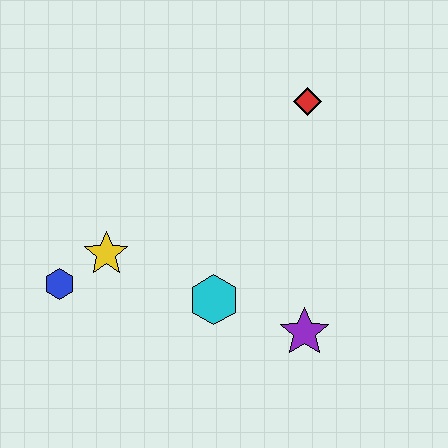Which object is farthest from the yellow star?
The red diamond is farthest from the yellow star.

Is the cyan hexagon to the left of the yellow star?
No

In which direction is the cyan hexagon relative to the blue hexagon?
The cyan hexagon is to the right of the blue hexagon.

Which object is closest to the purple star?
The cyan hexagon is closest to the purple star.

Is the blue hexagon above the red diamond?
No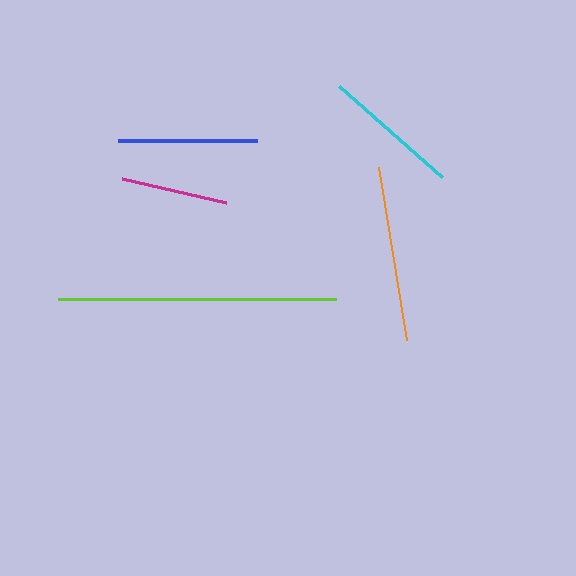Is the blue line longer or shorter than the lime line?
The lime line is longer than the blue line.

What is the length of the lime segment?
The lime segment is approximately 278 pixels long.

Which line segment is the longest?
The lime line is the longest at approximately 278 pixels.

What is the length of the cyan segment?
The cyan segment is approximately 138 pixels long.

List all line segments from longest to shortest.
From longest to shortest: lime, orange, blue, cyan, magenta.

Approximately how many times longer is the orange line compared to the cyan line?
The orange line is approximately 1.3 times the length of the cyan line.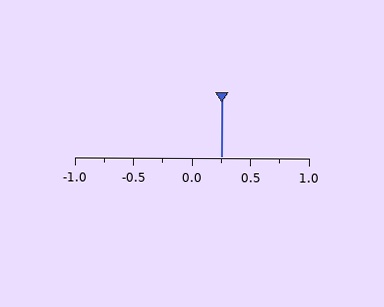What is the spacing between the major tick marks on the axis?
The major ticks are spaced 0.5 apart.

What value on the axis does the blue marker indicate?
The marker indicates approximately 0.25.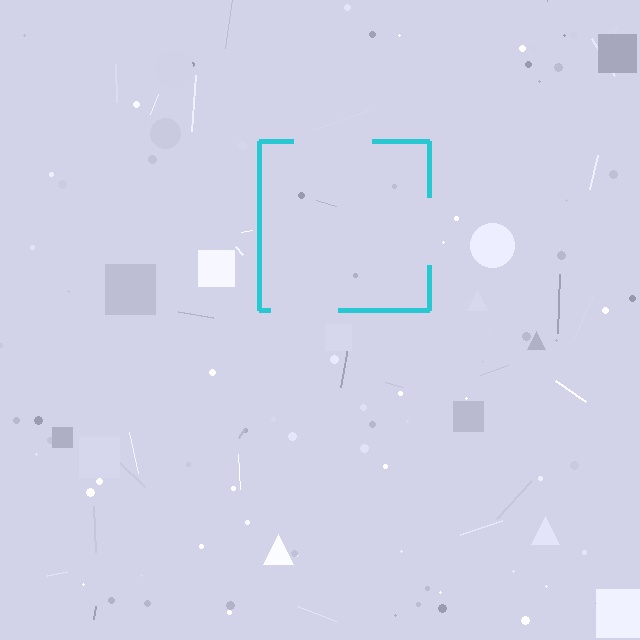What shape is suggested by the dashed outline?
The dashed outline suggests a square.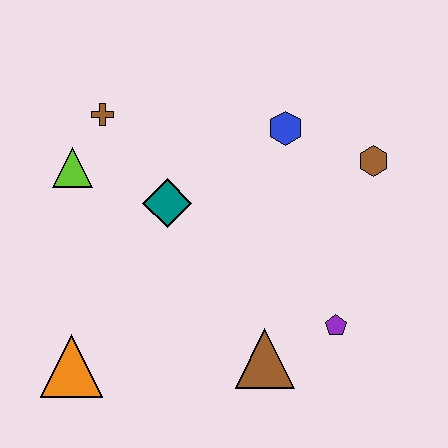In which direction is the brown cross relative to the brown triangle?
The brown cross is above the brown triangle.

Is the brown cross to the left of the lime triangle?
No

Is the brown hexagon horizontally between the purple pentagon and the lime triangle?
No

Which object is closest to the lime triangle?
The brown cross is closest to the lime triangle.